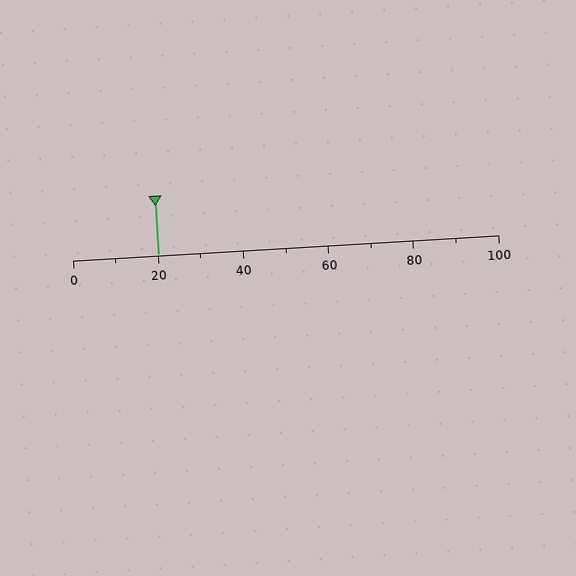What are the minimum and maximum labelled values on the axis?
The axis runs from 0 to 100.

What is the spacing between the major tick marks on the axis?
The major ticks are spaced 20 apart.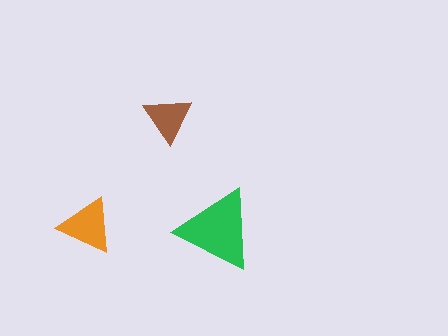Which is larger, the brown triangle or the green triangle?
The green one.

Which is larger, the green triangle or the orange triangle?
The green one.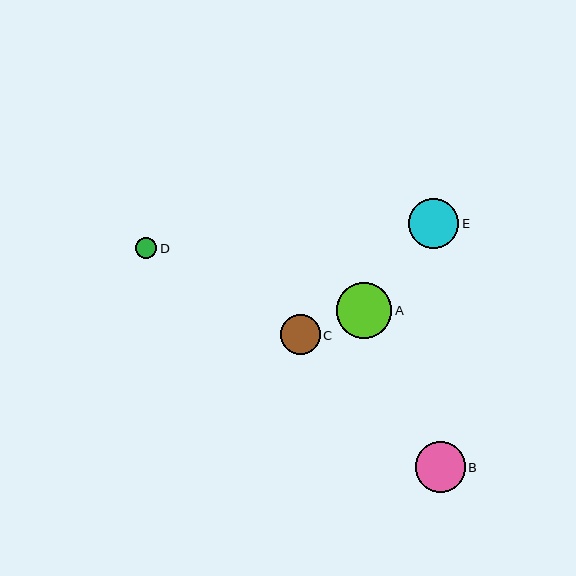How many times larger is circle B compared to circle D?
Circle B is approximately 2.4 times the size of circle D.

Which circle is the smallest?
Circle D is the smallest with a size of approximately 21 pixels.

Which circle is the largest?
Circle A is the largest with a size of approximately 56 pixels.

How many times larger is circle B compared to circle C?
Circle B is approximately 1.3 times the size of circle C.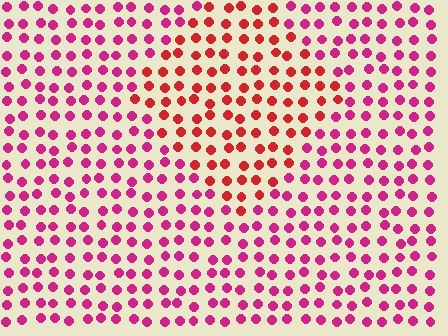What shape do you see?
I see a diamond.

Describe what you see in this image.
The image is filled with small magenta elements in a uniform arrangement. A diamond-shaped region is visible where the elements are tinted to a slightly different hue, forming a subtle color boundary.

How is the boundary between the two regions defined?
The boundary is defined purely by a slight shift in hue (about 33 degrees). Spacing, size, and orientation are identical on both sides.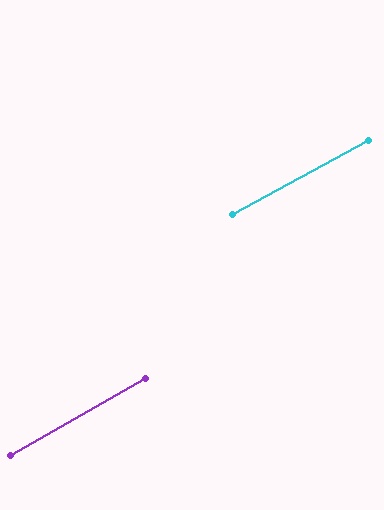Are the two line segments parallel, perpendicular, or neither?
Parallel — their directions differ by only 0.8°.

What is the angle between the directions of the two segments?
Approximately 1 degree.